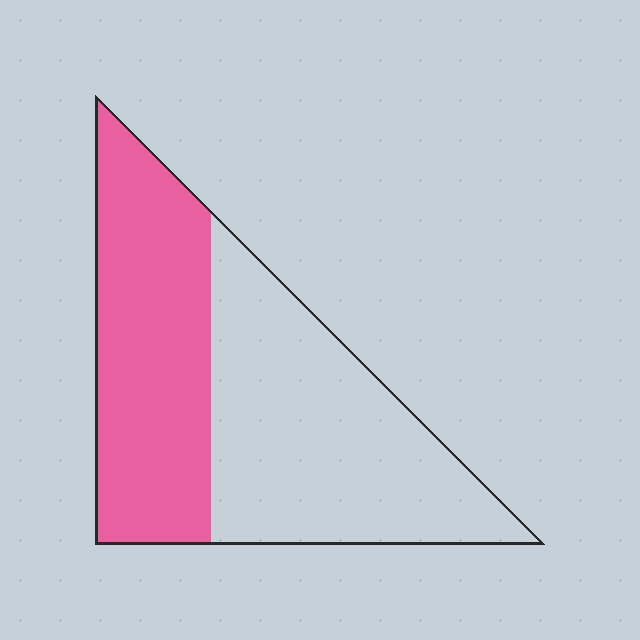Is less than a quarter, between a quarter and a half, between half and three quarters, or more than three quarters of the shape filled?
Between a quarter and a half.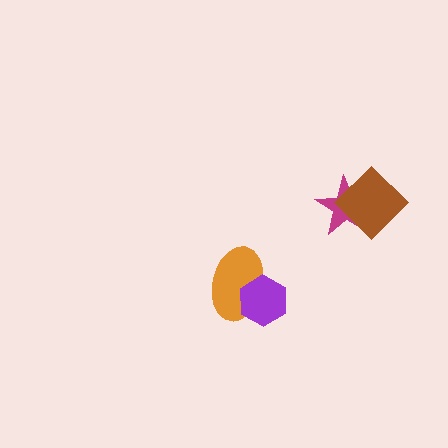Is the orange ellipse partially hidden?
Yes, it is partially covered by another shape.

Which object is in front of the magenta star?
The brown diamond is in front of the magenta star.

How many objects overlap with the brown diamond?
1 object overlaps with the brown diamond.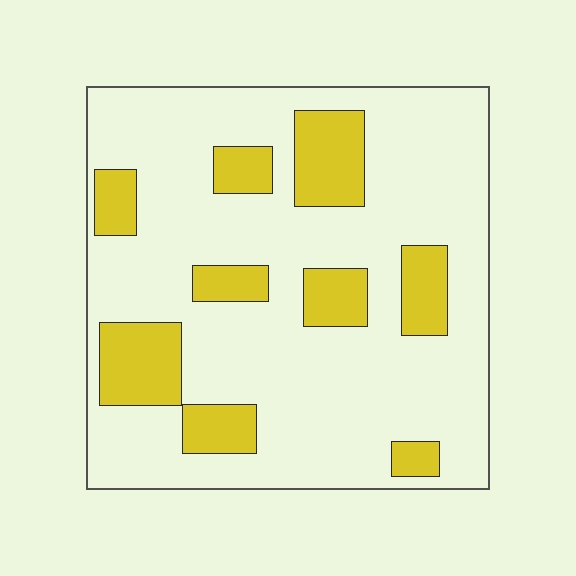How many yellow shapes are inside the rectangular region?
9.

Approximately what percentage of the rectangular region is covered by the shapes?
Approximately 20%.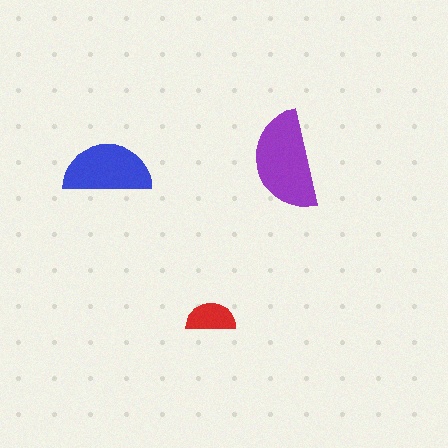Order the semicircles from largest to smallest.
the purple one, the blue one, the red one.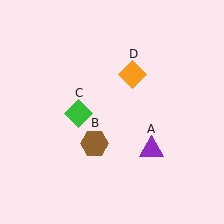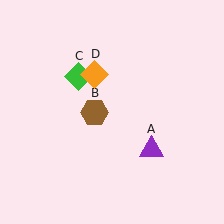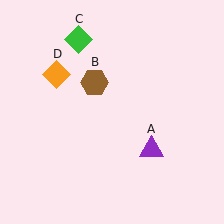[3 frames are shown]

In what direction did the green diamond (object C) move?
The green diamond (object C) moved up.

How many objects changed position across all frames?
3 objects changed position: brown hexagon (object B), green diamond (object C), orange diamond (object D).